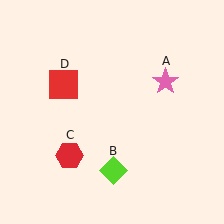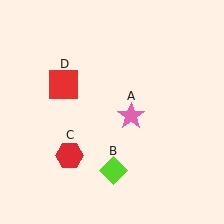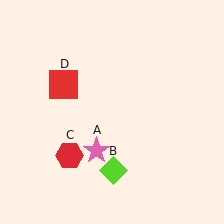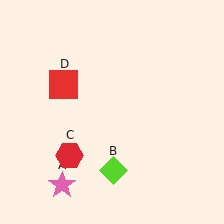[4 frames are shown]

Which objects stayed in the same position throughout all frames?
Lime diamond (object B) and red hexagon (object C) and red square (object D) remained stationary.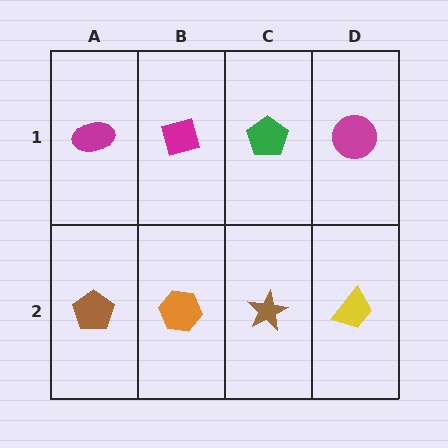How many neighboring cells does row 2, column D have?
2.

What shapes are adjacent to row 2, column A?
A magenta ellipse (row 1, column A), an orange hexagon (row 2, column B).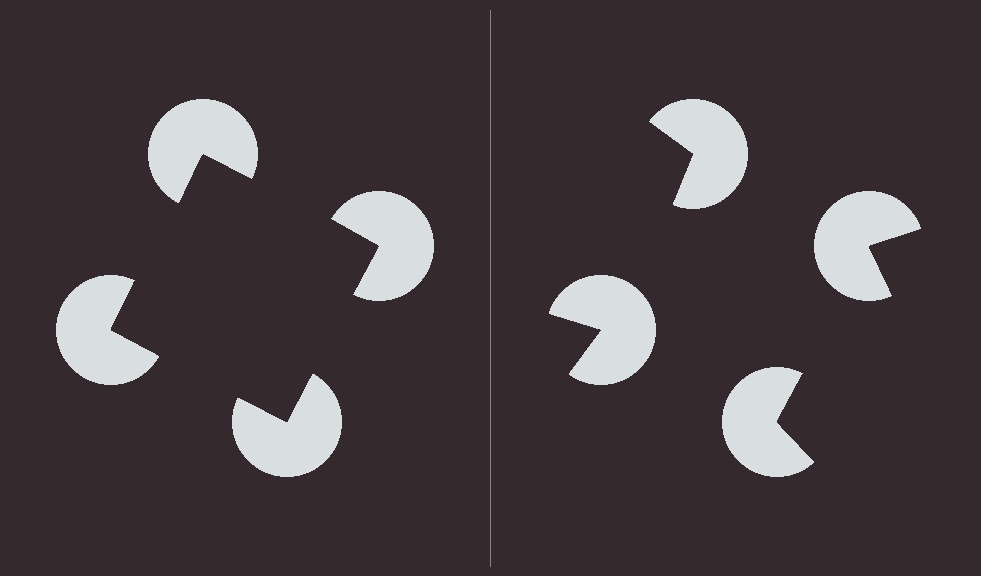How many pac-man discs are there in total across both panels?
8 — 4 on each side.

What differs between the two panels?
The pac-man discs are positioned identically on both sides; only the wedge orientations differ. On the left they align to a square; on the right they are misaligned.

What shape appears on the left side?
An illusory square.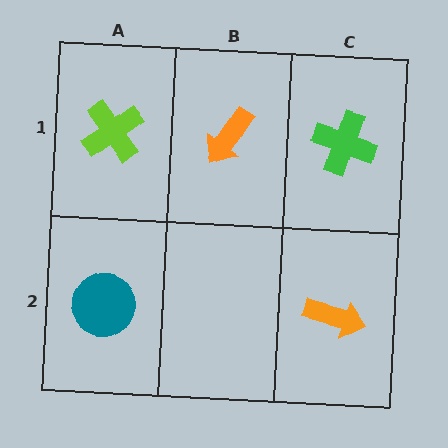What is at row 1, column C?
A green cross.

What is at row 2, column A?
A teal circle.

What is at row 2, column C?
An orange arrow.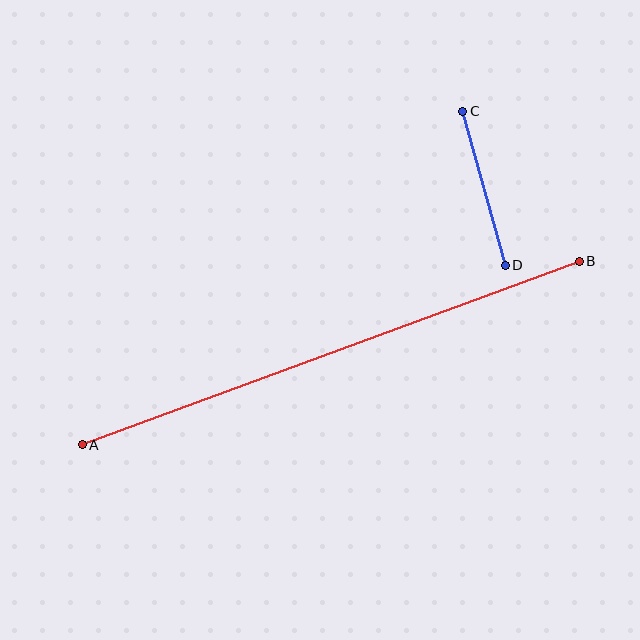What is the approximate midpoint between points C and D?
The midpoint is at approximately (484, 188) pixels.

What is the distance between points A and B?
The distance is approximately 529 pixels.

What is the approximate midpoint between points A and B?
The midpoint is at approximately (331, 353) pixels.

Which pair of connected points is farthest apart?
Points A and B are farthest apart.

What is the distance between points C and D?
The distance is approximately 160 pixels.